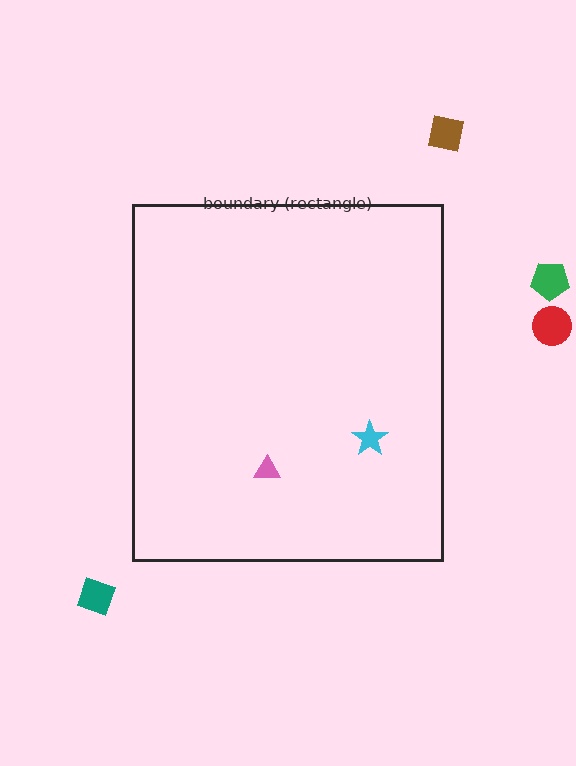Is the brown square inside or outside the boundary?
Outside.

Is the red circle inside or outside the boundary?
Outside.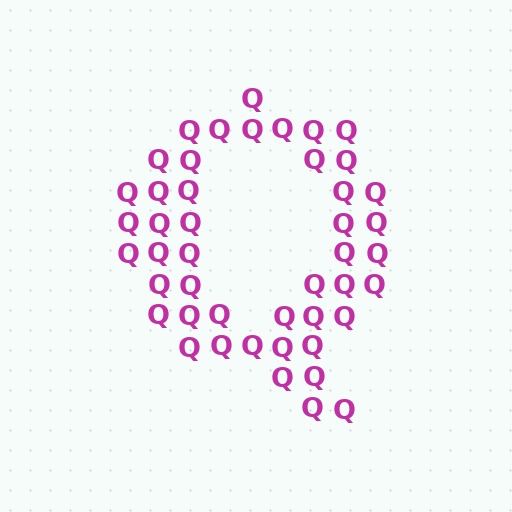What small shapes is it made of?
It is made of small letter Q's.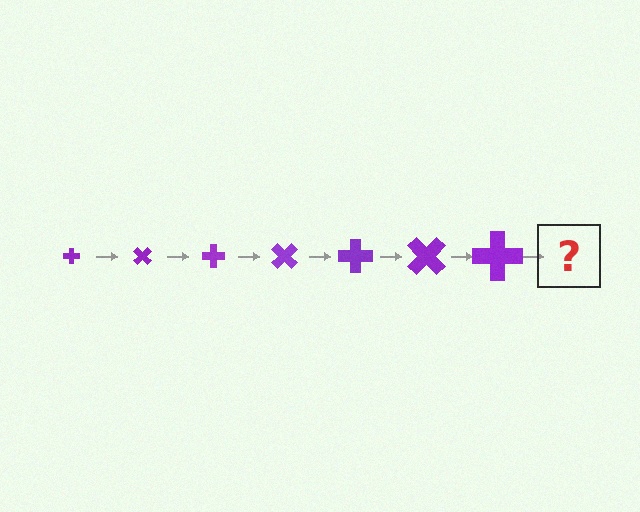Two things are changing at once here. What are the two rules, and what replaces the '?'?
The two rules are that the cross grows larger each step and it rotates 45 degrees each step. The '?' should be a cross, larger than the previous one and rotated 315 degrees from the start.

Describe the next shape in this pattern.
It should be a cross, larger than the previous one and rotated 315 degrees from the start.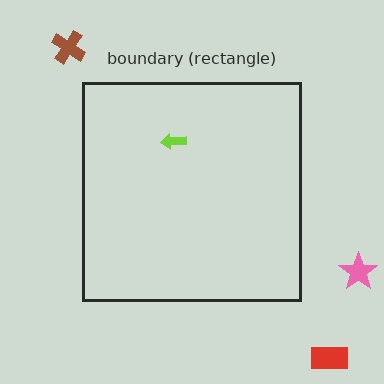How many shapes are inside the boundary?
1 inside, 3 outside.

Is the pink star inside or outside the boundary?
Outside.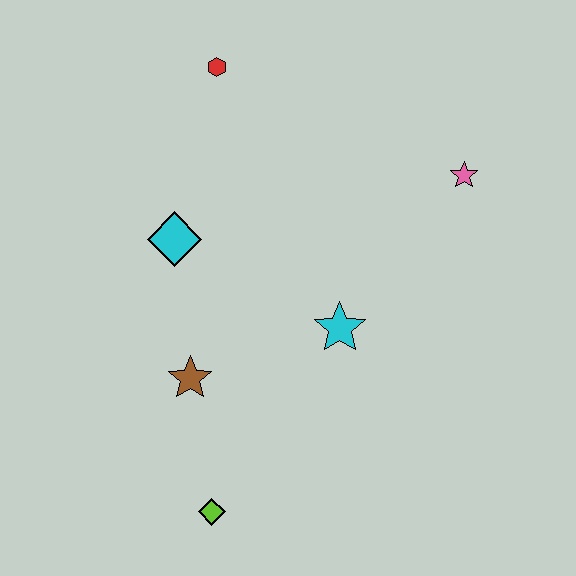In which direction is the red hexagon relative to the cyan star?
The red hexagon is above the cyan star.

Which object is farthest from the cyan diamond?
The pink star is farthest from the cyan diamond.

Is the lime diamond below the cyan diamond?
Yes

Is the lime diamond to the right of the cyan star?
No